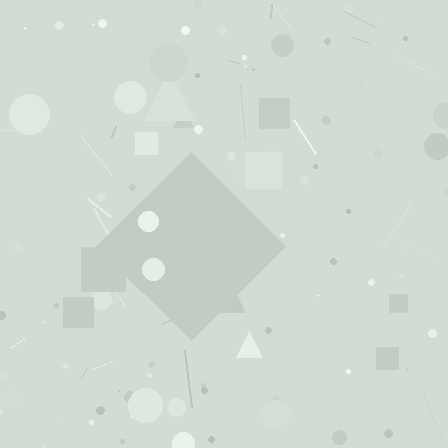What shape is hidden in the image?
A diamond is hidden in the image.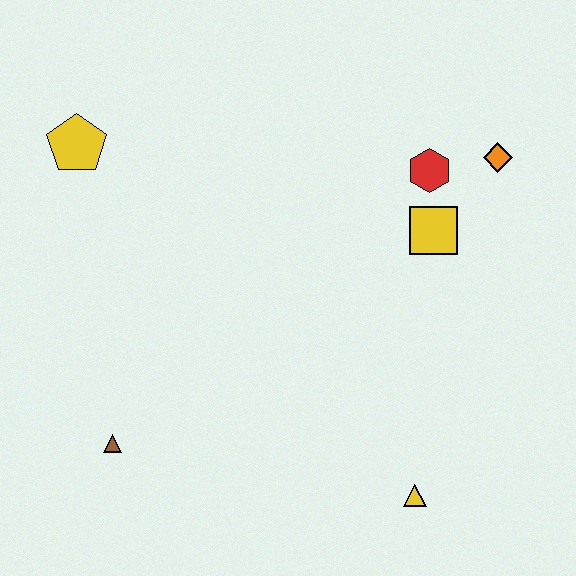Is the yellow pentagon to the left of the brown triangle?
Yes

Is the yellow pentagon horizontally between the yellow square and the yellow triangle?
No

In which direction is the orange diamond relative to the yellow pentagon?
The orange diamond is to the right of the yellow pentagon.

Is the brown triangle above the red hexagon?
No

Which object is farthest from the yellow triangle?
The yellow pentagon is farthest from the yellow triangle.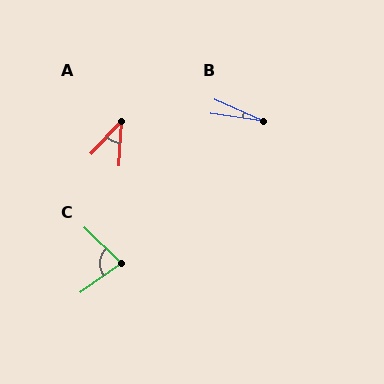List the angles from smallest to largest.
B (16°), A (40°), C (81°).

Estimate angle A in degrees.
Approximately 40 degrees.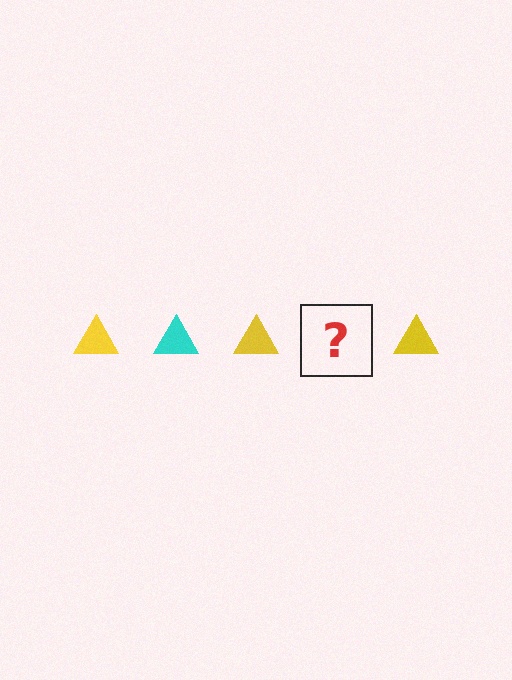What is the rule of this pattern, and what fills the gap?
The rule is that the pattern cycles through yellow, cyan triangles. The gap should be filled with a cyan triangle.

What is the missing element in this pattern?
The missing element is a cyan triangle.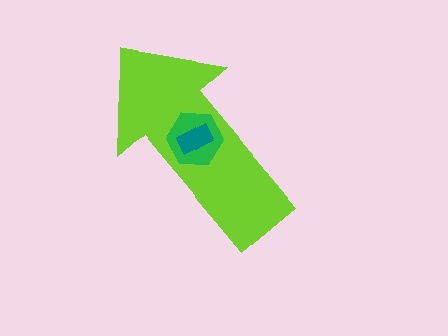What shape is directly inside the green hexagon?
The teal rectangle.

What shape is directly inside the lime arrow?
The green hexagon.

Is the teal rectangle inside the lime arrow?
Yes.